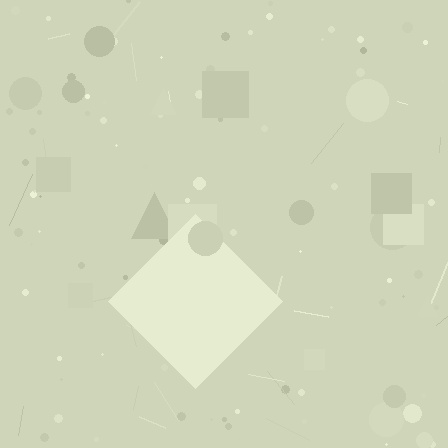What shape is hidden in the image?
A diamond is hidden in the image.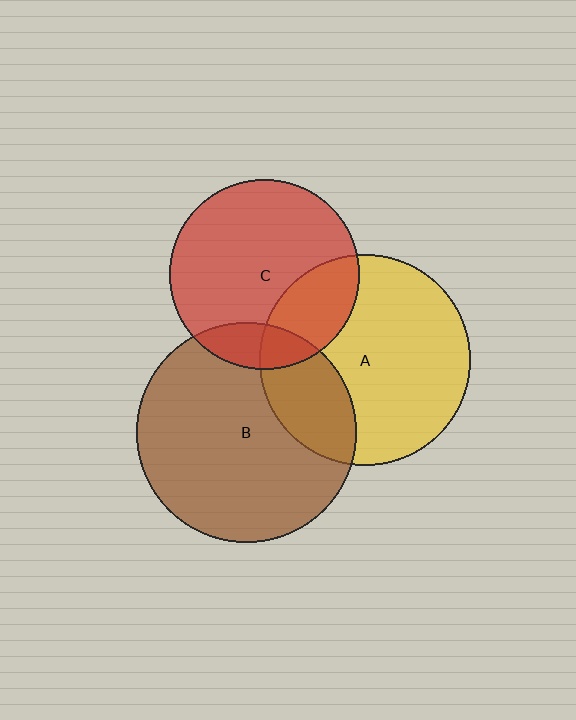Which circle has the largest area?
Circle B (brown).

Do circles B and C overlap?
Yes.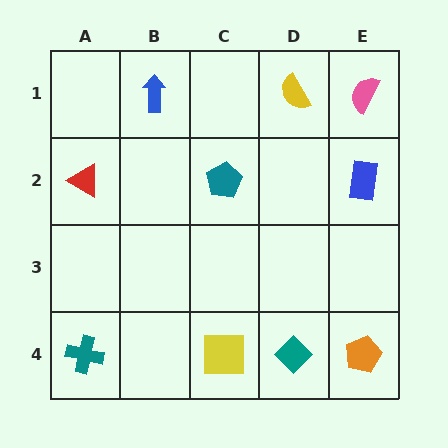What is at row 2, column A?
A red triangle.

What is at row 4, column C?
A yellow square.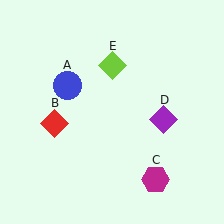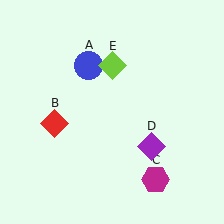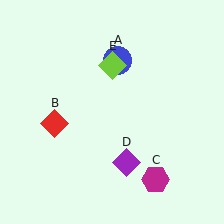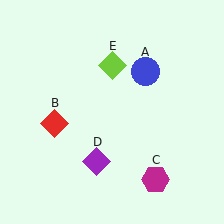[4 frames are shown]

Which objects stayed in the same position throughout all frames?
Red diamond (object B) and magenta hexagon (object C) and lime diamond (object E) remained stationary.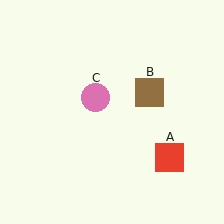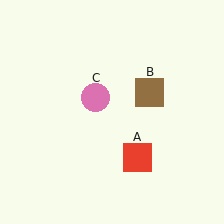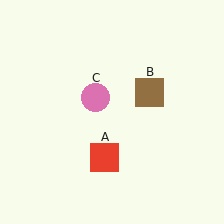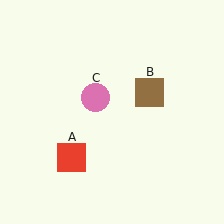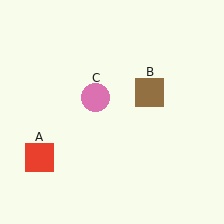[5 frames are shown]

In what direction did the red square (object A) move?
The red square (object A) moved left.